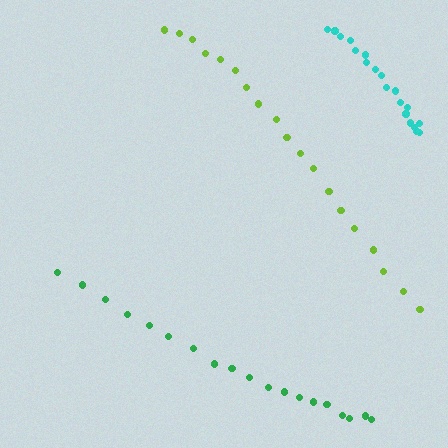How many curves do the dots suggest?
There are 3 distinct paths.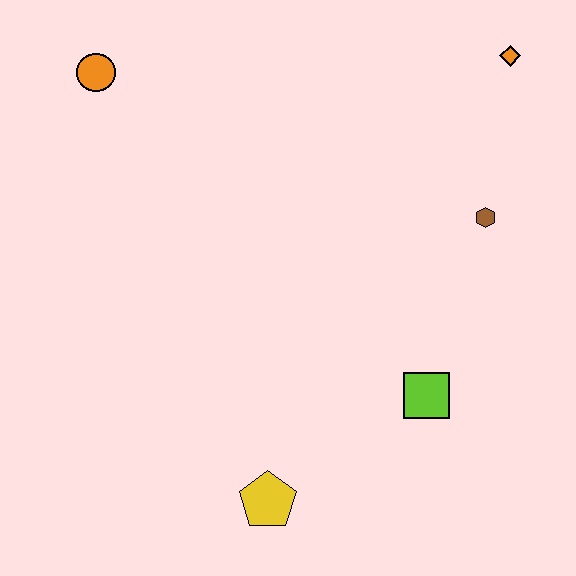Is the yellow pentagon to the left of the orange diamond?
Yes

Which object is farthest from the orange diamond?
The yellow pentagon is farthest from the orange diamond.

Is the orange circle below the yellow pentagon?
No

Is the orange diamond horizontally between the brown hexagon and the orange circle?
No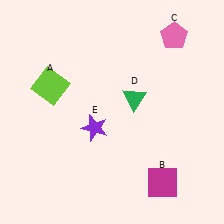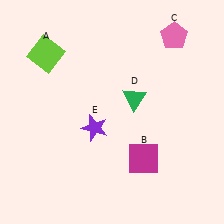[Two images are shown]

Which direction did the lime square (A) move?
The lime square (A) moved up.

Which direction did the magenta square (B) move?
The magenta square (B) moved up.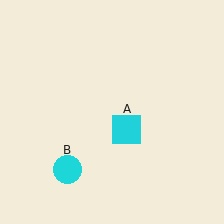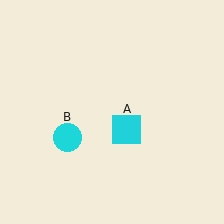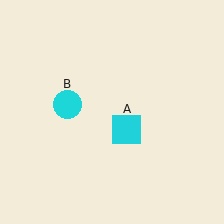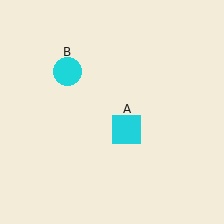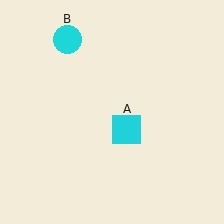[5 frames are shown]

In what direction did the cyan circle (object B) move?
The cyan circle (object B) moved up.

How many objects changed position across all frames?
1 object changed position: cyan circle (object B).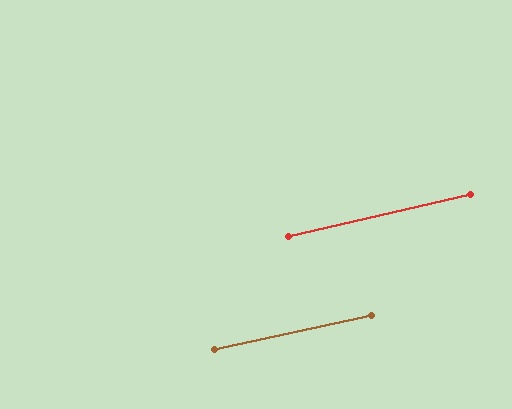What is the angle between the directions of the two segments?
Approximately 1 degree.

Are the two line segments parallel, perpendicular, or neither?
Parallel — their directions differ by only 0.5°.